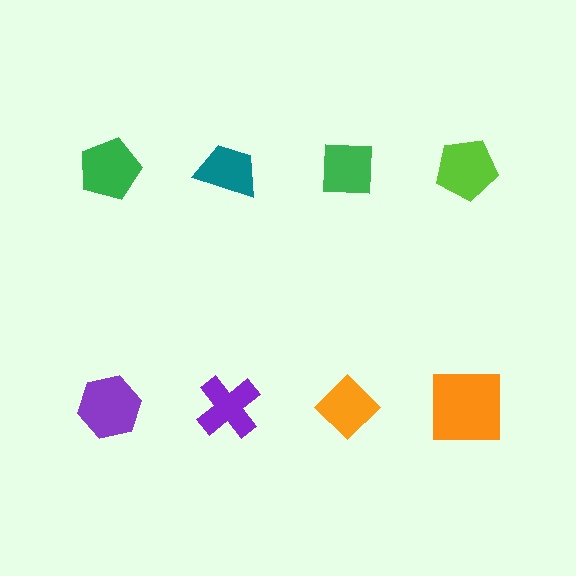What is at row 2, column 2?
A purple cross.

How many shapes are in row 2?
4 shapes.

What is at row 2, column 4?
An orange square.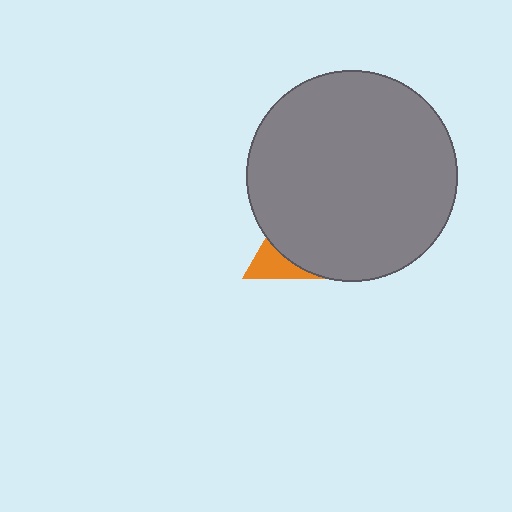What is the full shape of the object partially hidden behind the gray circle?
The partially hidden object is an orange triangle.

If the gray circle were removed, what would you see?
You would see the complete orange triangle.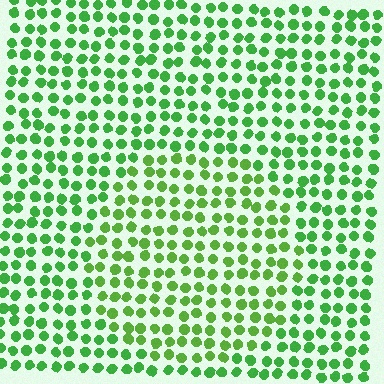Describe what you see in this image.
The image is filled with small green elements in a uniform arrangement. A circle-shaped region is visible where the elements are tinted to a slightly different hue, forming a subtle color boundary.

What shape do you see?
I see a circle.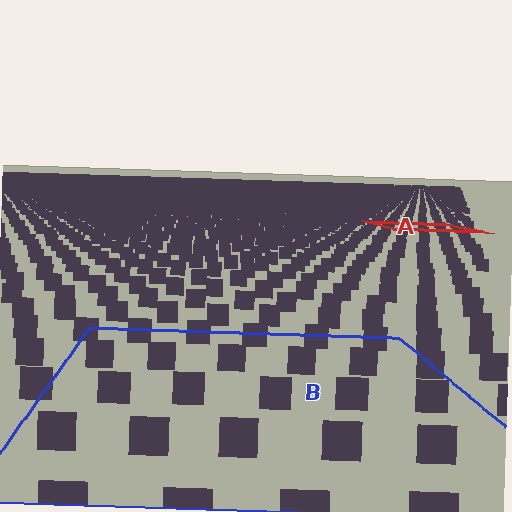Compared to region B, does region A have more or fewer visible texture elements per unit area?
Region A has more texture elements per unit area — they are packed more densely because it is farther away.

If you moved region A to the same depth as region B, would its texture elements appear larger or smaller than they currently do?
They would appear larger. At a closer depth, the same texture elements are projected at a bigger on-screen size.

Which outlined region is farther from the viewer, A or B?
Region A is farther from the viewer — the texture elements inside it appear smaller and more densely packed.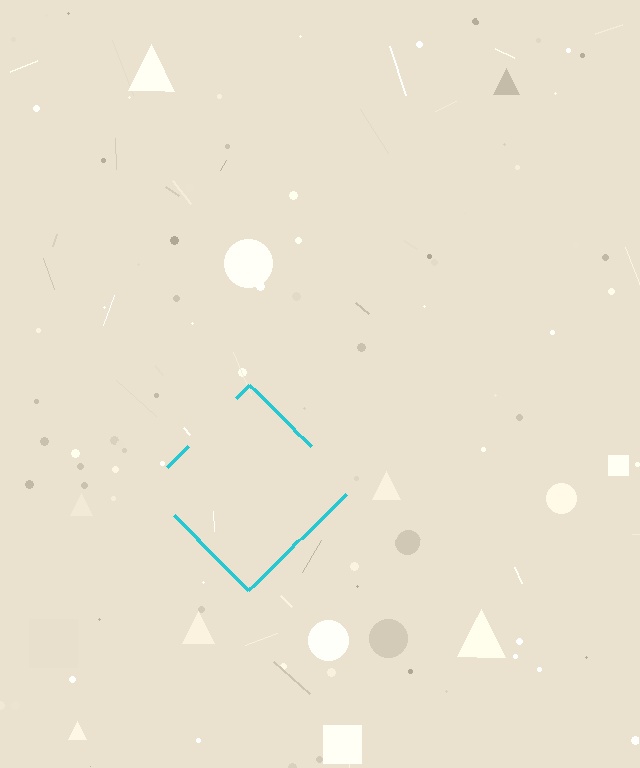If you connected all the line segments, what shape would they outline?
They would outline a diamond.